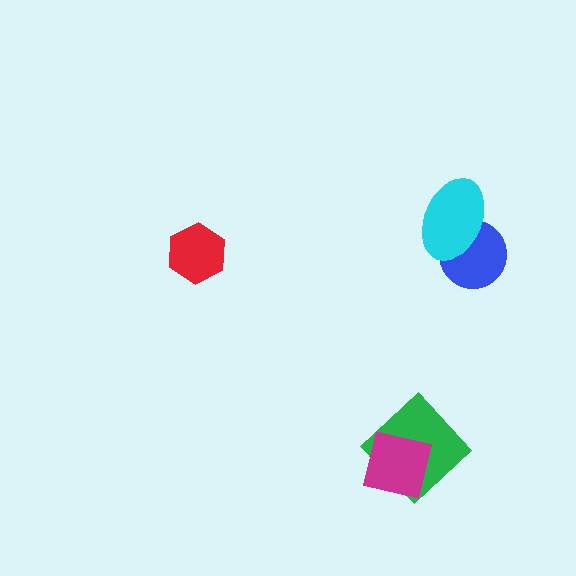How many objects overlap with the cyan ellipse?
1 object overlaps with the cyan ellipse.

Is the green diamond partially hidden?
Yes, it is partially covered by another shape.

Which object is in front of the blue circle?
The cyan ellipse is in front of the blue circle.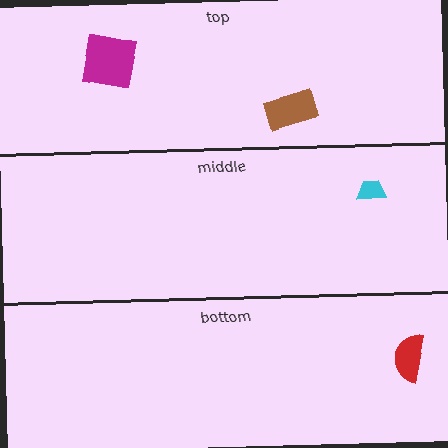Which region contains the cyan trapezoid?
The middle region.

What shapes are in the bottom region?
The red semicircle.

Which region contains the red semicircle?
The bottom region.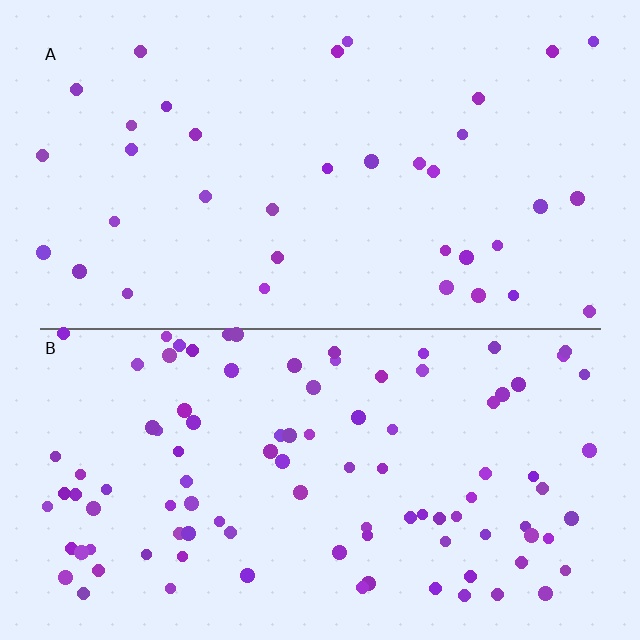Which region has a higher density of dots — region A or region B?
B (the bottom).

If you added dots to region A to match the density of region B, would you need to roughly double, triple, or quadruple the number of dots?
Approximately triple.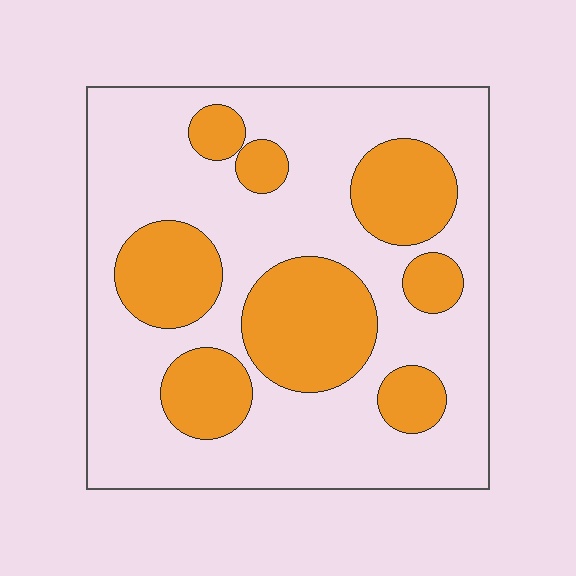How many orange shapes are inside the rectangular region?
8.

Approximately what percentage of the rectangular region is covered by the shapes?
Approximately 30%.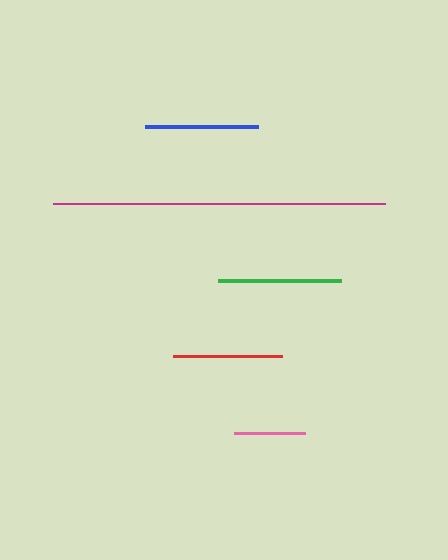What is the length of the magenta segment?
The magenta segment is approximately 331 pixels long.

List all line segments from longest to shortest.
From longest to shortest: magenta, green, blue, red, pink.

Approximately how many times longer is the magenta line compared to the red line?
The magenta line is approximately 3.0 times the length of the red line.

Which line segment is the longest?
The magenta line is the longest at approximately 331 pixels.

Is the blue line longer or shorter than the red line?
The blue line is longer than the red line.